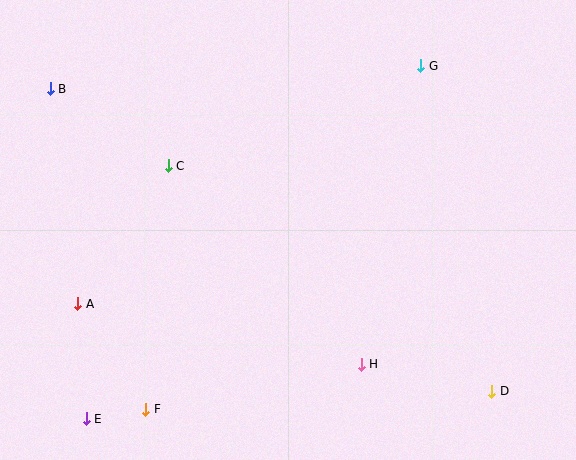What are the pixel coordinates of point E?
Point E is at (86, 419).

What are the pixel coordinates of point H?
Point H is at (361, 364).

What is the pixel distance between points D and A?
The distance between D and A is 423 pixels.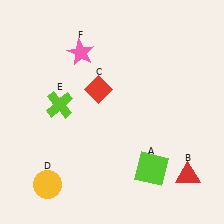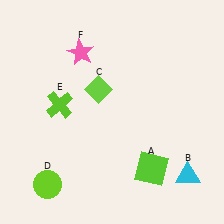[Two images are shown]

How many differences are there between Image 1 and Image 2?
There are 3 differences between the two images.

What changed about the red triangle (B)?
In Image 1, B is red. In Image 2, it changed to cyan.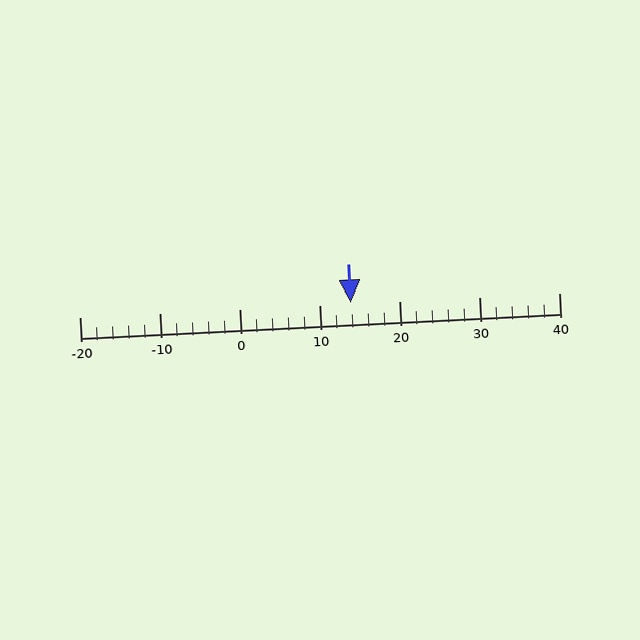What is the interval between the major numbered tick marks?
The major tick marks are spaced 10 units apart.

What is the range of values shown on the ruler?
The ruler shows values from -20 to 40.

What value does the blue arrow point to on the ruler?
The blue arrow points to approximately 14.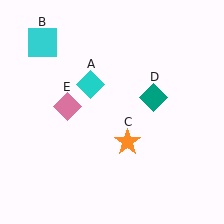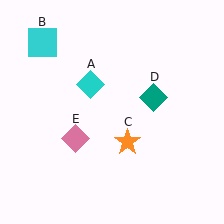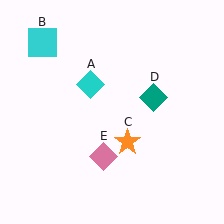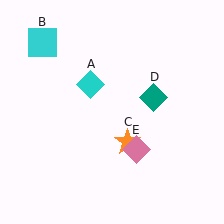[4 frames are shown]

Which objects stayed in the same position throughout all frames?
Cyan diamond (object A) and cyan square (object B) and orange star (object C) and teal diamond (object D) remained stationary.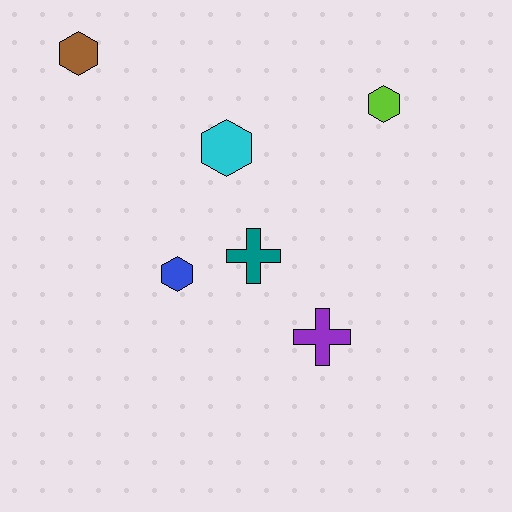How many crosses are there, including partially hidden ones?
There are 2 crosses.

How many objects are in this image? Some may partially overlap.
There are 6 objects.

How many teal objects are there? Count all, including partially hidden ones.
There is 1 teal object.